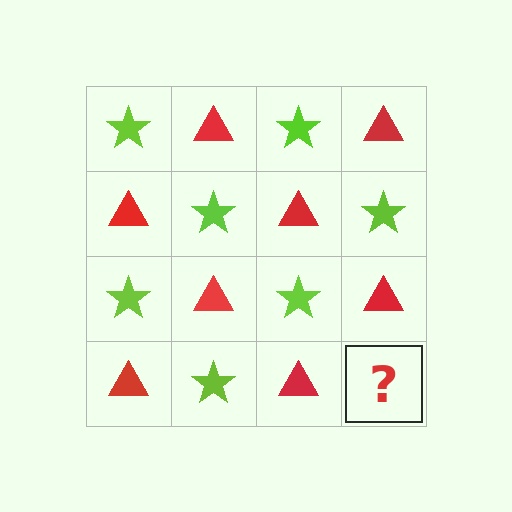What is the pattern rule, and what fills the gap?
The rule is that it alternates lime star and red triangle in a checkerboard pattern. The gap should be filled with a lime star.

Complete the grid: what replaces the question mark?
The question mark should be replaced with a lime star.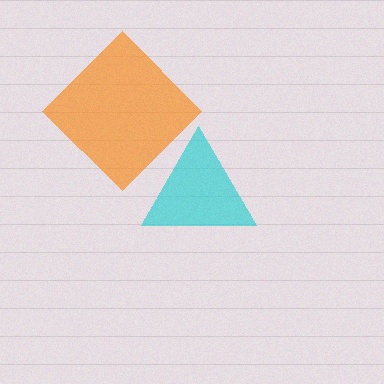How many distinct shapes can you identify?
There are 2 distinct shapes: an orange diamond, a cyan triangle.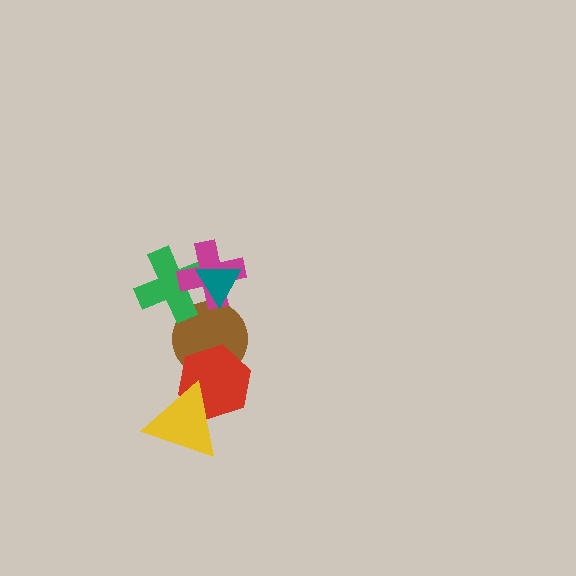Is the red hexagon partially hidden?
Yes, it is partially covered by another shape.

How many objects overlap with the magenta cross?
2 objects overlap with the magenta cross.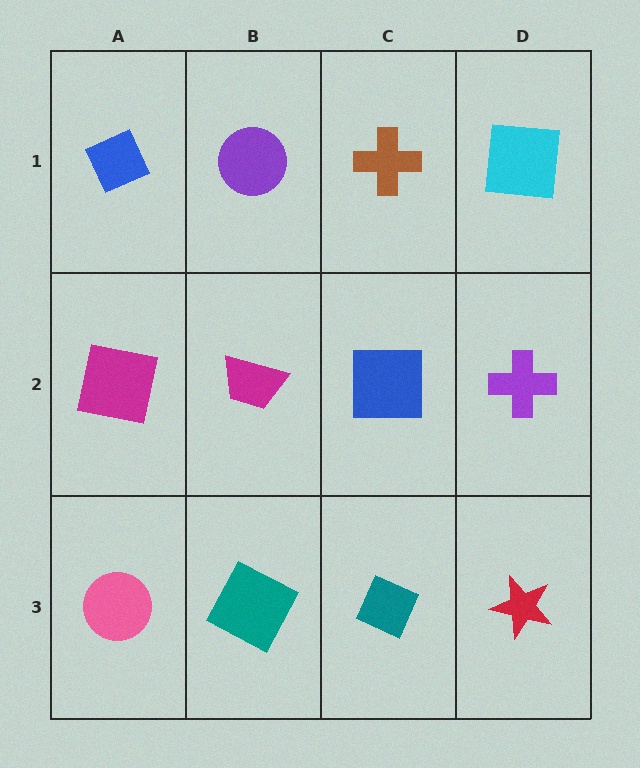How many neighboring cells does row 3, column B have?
3.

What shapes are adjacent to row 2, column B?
A purple circle (row 1, column B), a teal square (row 3, column B), a magenta square (row 2, column A), a blue square (row 2, column C).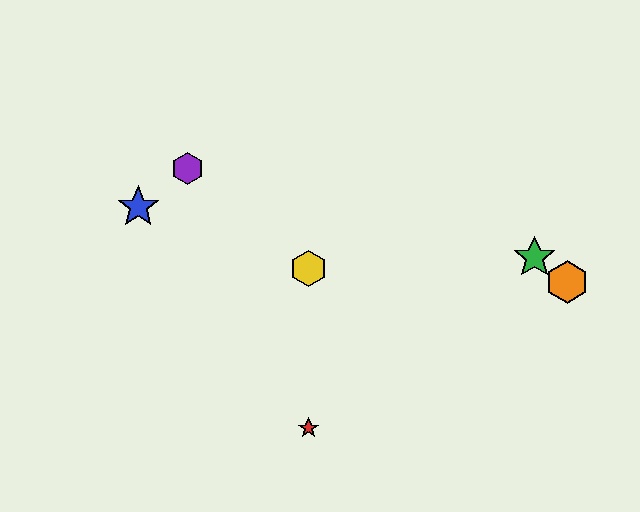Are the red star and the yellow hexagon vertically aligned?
Yes, both are at x≈308.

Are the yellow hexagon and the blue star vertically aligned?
No, the yellow hexagon is at x≈308 and the blue star is at x≈138.